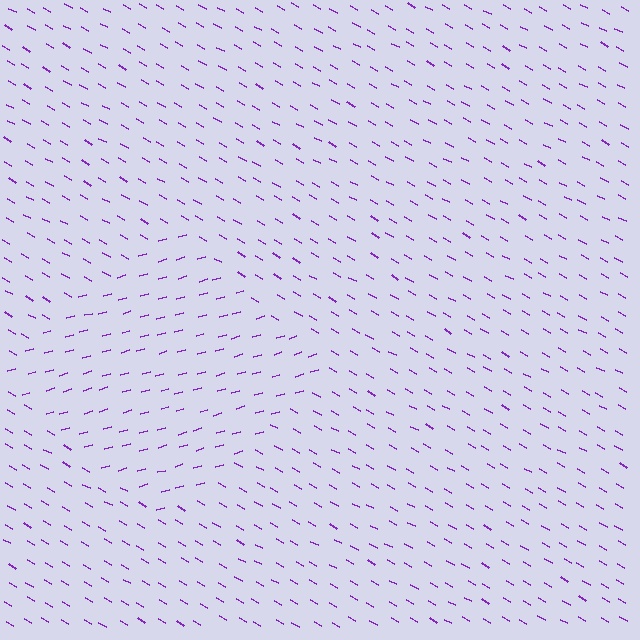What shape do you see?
I see a diamond.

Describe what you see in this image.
The image is filled with small purple line segments. A diamond region in the image has lines oriented differently from the surrounding lines, creating a visible texture boundary.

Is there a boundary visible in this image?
Yes, there is a texture boundary formed by a change in line orientation.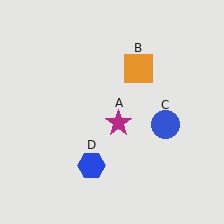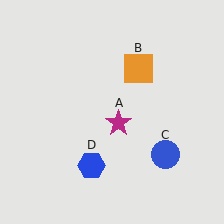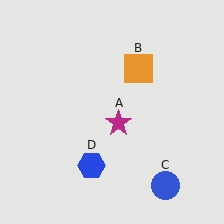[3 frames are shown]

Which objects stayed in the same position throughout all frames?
Magenta star (object A) and orange square (object B) and blue hexagon (object D) remained stationary.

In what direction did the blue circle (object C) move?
The blue circle (object C) moved down.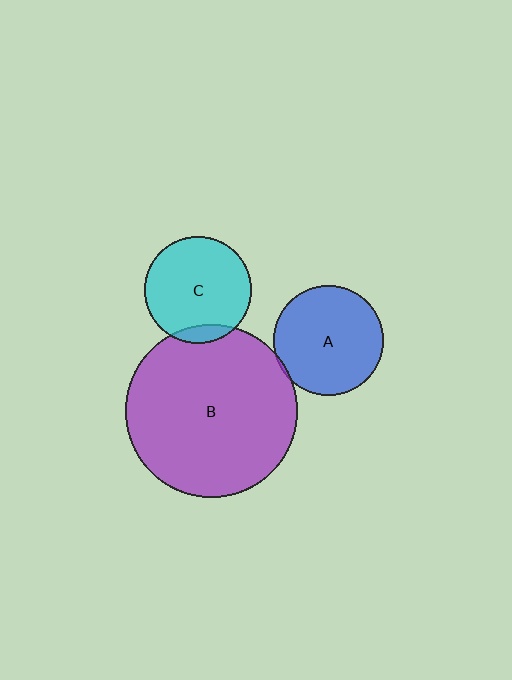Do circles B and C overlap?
Yes.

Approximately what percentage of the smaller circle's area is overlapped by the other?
Approximately 10%.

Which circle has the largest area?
Circle B (purple).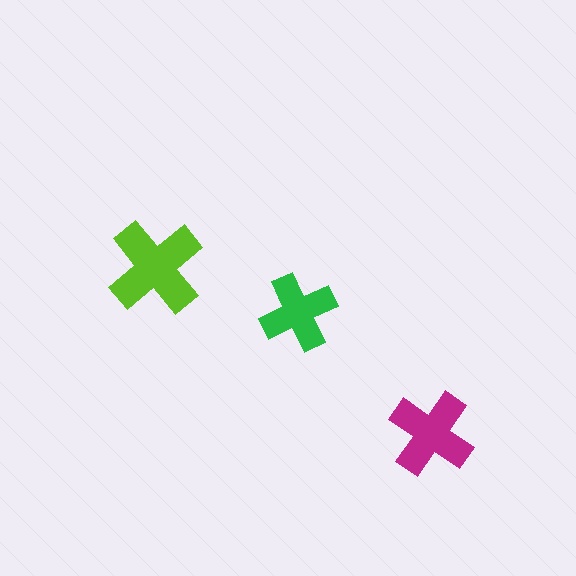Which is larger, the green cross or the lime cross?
The lime one.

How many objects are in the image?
There are 3 objects in the image.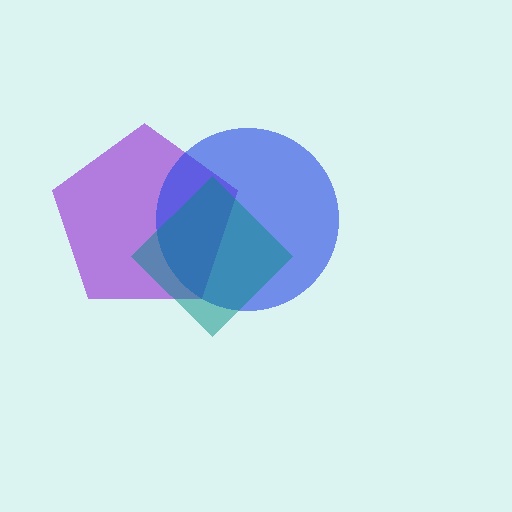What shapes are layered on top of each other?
The layered shapes are: a purple pentagon, a blue circle, a teal diamond.